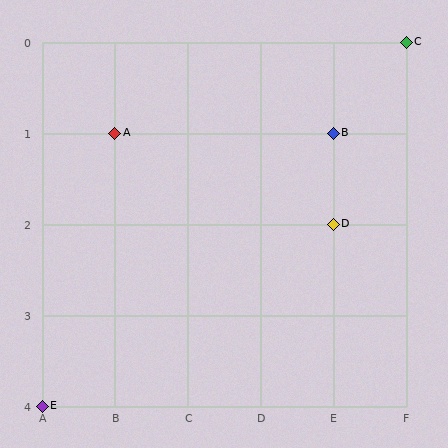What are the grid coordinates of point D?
Point D is at grid coordinates (E, 2).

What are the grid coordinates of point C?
Point C is at grid coordinates (F, 0).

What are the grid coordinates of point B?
Point B is at grid coordinates (E, 1).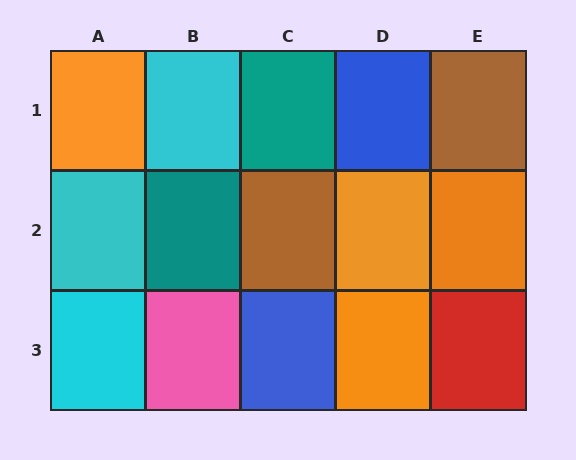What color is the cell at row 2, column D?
Orange.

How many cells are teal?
2 cells are teal.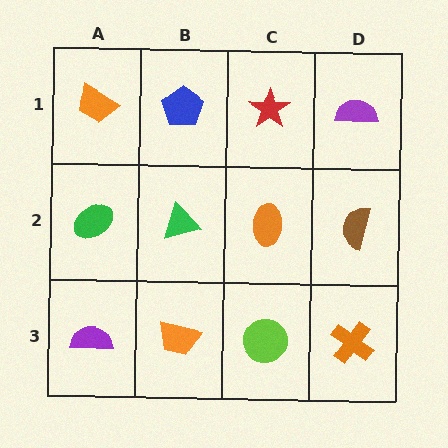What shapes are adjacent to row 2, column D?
A purple semicircle (row 1, column D), an orange cross (row 3, column D), an orange ellipse (row 2, column C).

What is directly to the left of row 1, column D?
A red star.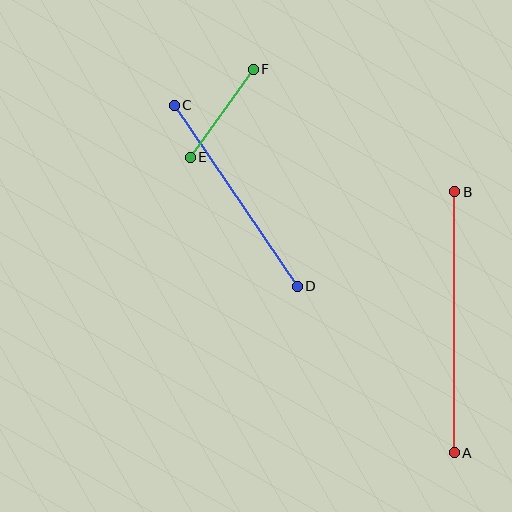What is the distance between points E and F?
The distance is approximately 108 pixels.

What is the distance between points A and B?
The distance is approximately 261 pixels.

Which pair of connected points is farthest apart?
Points A and B are farthest apart.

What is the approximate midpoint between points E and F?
The midpoint is at approximately (222, 113) pixels.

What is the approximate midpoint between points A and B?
The midpoint is at approximately (455, 322) pixels.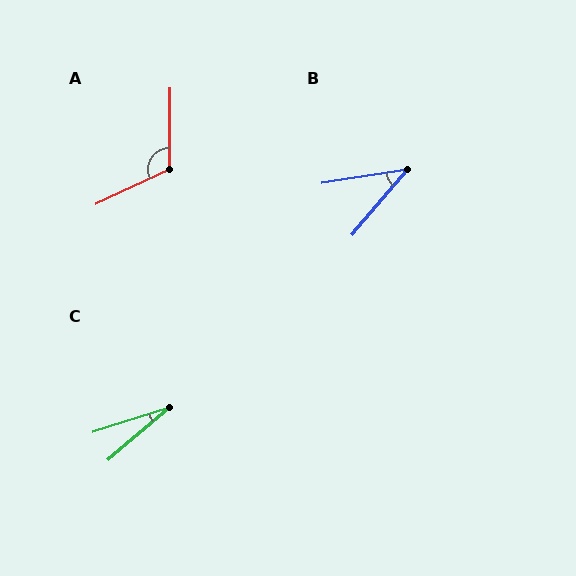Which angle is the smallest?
C, at approximately 23 degrees.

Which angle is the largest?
A, at approximately 115 degrees.